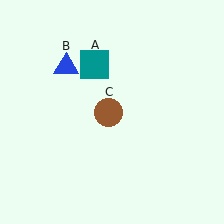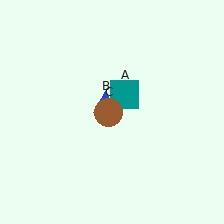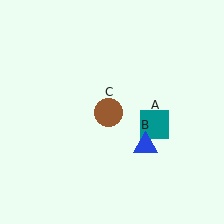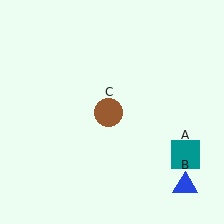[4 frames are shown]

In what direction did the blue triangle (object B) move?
The blue triangle (object B) moved down and to the right.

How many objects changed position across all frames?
2 objects changed position: teal square (object A), blue triangle (object B).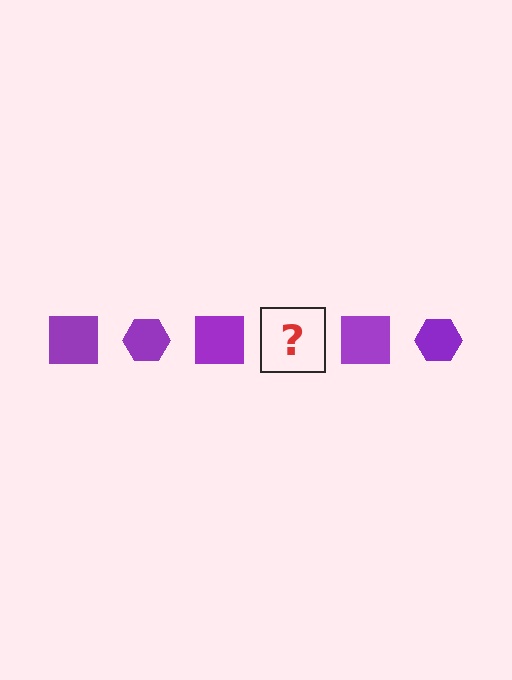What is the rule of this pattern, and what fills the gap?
The rule is that the pattern cycles through square, hexagon shapes in purple. The gap should be filled with a purple hexagon.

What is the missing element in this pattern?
The missing element is a purple hexagon.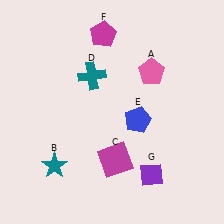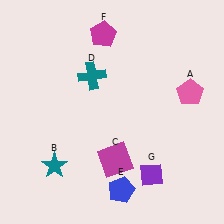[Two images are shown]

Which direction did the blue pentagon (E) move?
The blue pentagon (E) moved down.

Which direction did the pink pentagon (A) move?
The pink pentagon (A) moved right.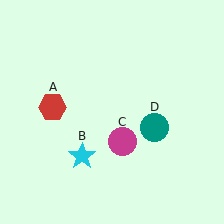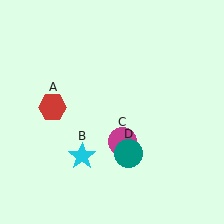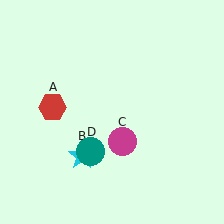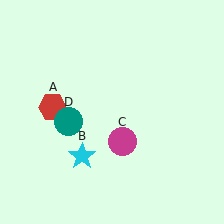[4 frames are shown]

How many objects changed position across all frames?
1 object changed position: teal circle (object D).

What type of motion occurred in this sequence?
The teal circle (object D) rotated clockwise around the center of the scene.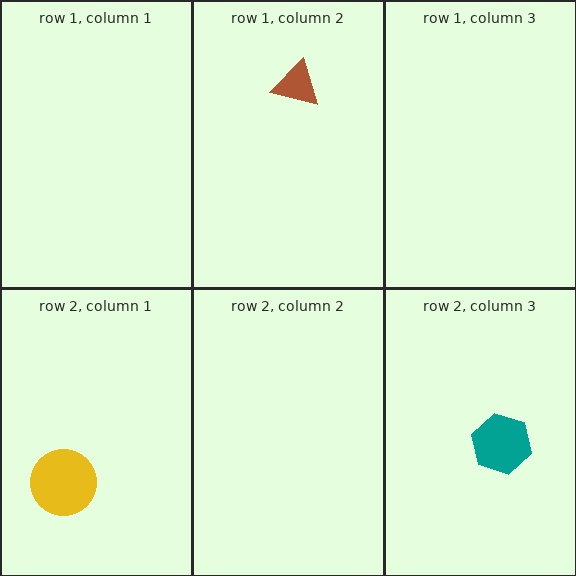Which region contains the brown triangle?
The row 1, column 2 region.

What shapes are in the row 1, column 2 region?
The brown triangle.